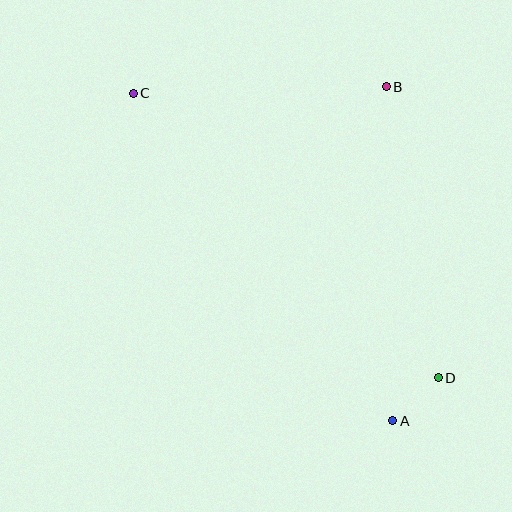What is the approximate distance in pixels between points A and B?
The distance between A and B is approximately 334 pixels.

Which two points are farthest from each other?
Points A and C are farthest from each other.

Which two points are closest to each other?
Points A and D are closest to each other.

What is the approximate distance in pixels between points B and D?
The distance between B and D is approximately 295 pixels.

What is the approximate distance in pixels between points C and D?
The distance between C and D is approximately 417 pixels.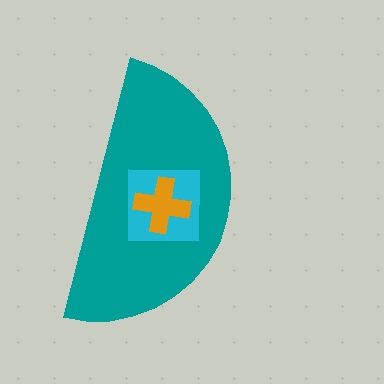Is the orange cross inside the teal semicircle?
Yes.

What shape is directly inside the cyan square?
The orange cross.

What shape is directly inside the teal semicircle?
The cyan square.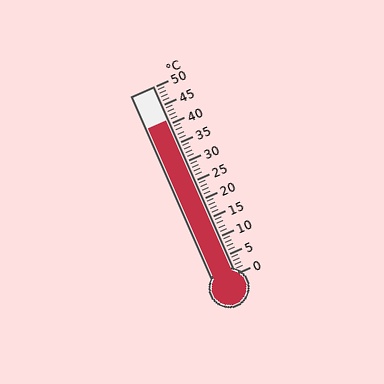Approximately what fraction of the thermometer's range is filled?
The thermometer is filled to approximately 80% of its range.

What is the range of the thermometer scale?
The thermometer scale ranges from 0°C to 50°C.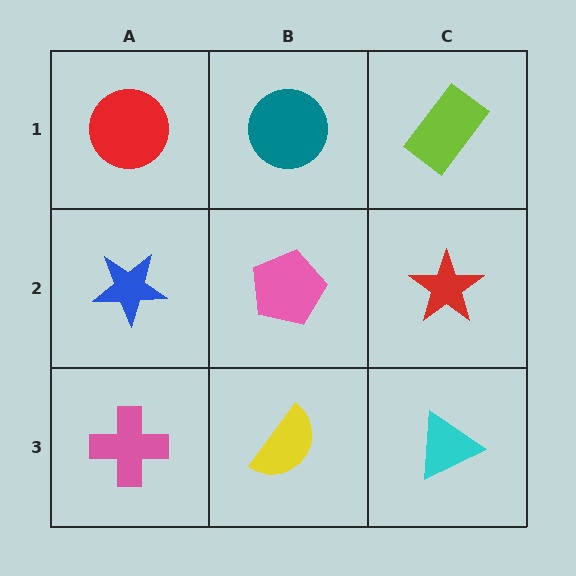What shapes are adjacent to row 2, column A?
A red circle (row 1, column A), a pink cross (row 3, column A), a pink pentagon (row 2, column B).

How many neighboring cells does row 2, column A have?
3.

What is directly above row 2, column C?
A lime rectangle.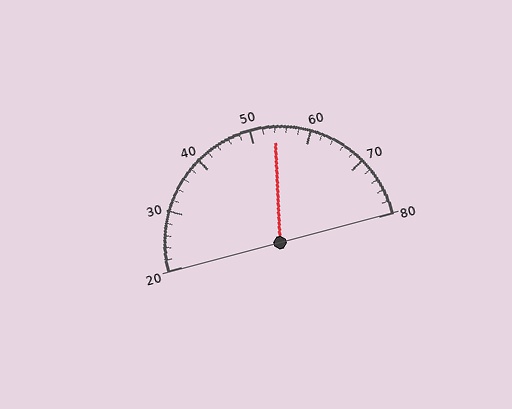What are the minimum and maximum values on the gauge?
The gauge ranges from 20 to 80.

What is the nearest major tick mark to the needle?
The nearest major tick mark is 50.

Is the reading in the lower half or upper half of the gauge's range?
The reading is in the upper half of the range (20 to 80).